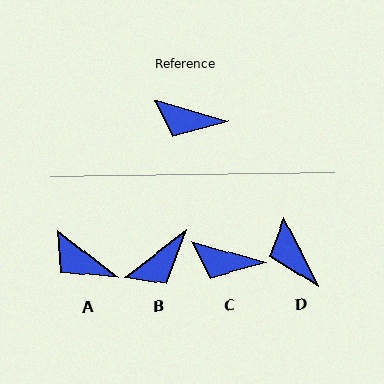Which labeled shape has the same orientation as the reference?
C.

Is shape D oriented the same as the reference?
No, it is off by about 48 degrees.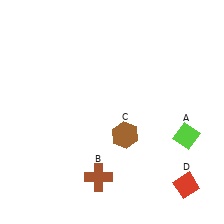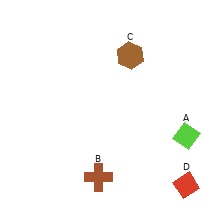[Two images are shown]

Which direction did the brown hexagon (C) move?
The brown hexagon (C) moved up.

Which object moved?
The brown hexagon (C) moved up.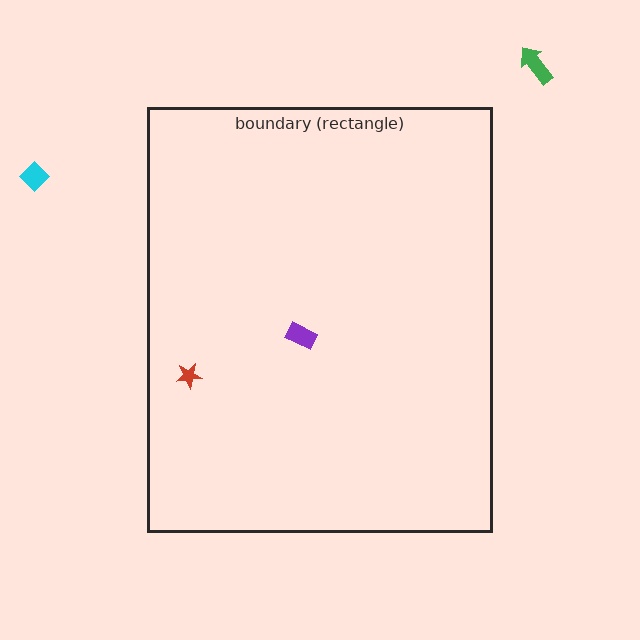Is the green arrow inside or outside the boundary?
Outside.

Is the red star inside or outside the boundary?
Inside.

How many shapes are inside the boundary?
2 inside, 2 outside.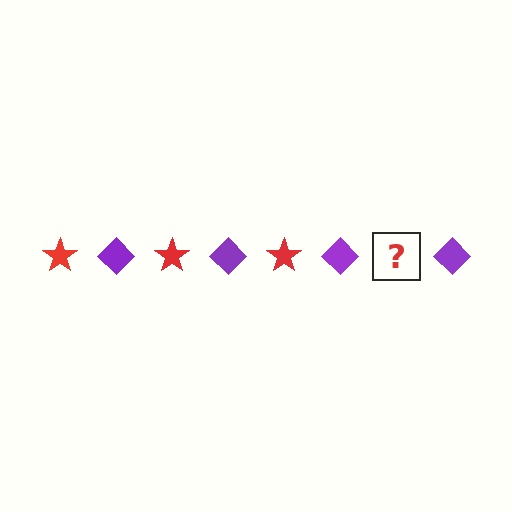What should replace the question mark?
The question mark should be replaced with a red star.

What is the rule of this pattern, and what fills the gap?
The rule is that the pattern alternates between red star and purple diamond. The gap should be filled with a red star.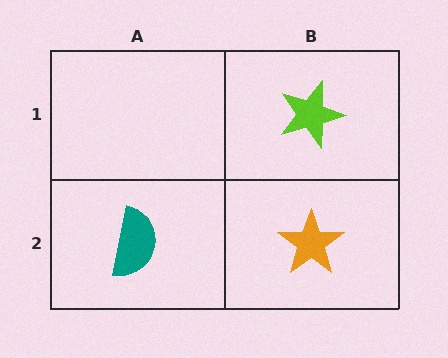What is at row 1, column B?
A lime star.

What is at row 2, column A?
A teal semicircle.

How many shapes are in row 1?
1 shape.